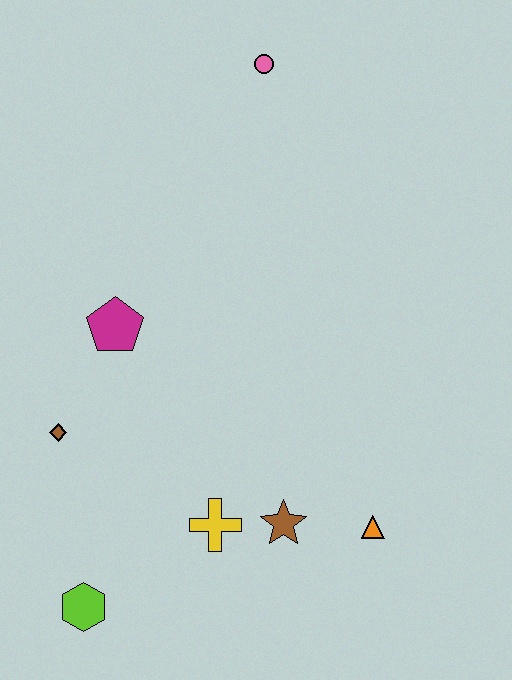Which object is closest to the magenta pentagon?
The brown diamond is closest to the magenta pentagon.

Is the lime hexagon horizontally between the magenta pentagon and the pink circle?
No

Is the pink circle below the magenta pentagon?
No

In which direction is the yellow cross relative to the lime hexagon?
The yellow cross is to the right of the lime hexagon.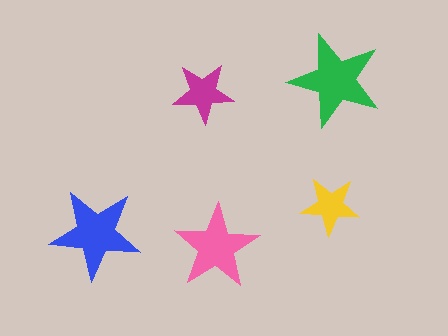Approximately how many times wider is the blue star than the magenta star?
About 1.5 times wider.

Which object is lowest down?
The pink star is bottommost.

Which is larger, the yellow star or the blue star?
The blue one.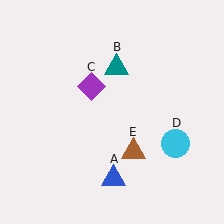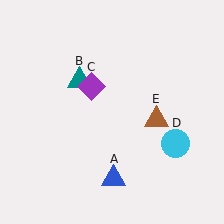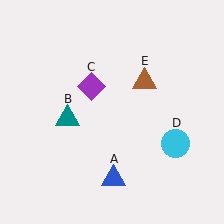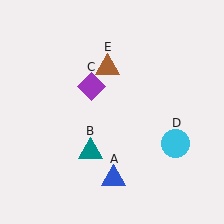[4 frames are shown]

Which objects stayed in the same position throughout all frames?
Blue triangle (object A) and purple diamond (object C) and cyan circle (object D) remained stationary.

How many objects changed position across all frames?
2 objects changed position: teal triangle (object B), brown triangle (object E).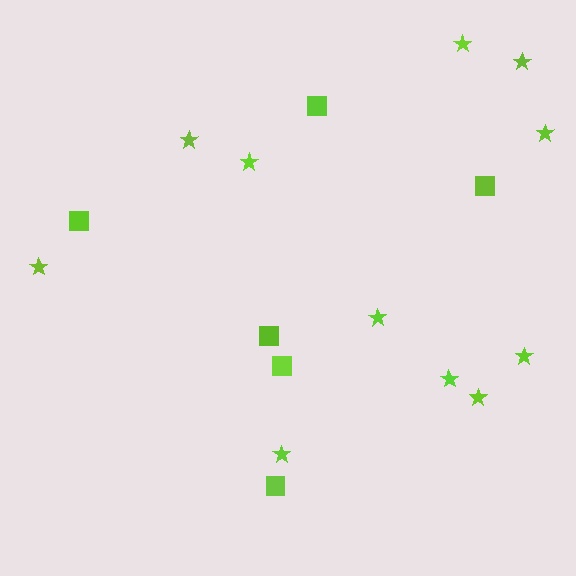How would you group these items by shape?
There are 2 groups: one group of squares (6) and one group of stars (11).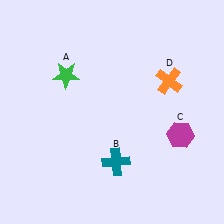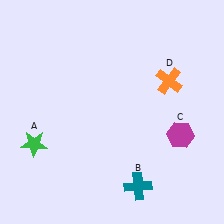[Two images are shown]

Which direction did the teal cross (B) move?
The teal cross (B) moved down.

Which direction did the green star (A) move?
The green star (A) moved down.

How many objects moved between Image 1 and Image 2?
2 objects moved between the two images.